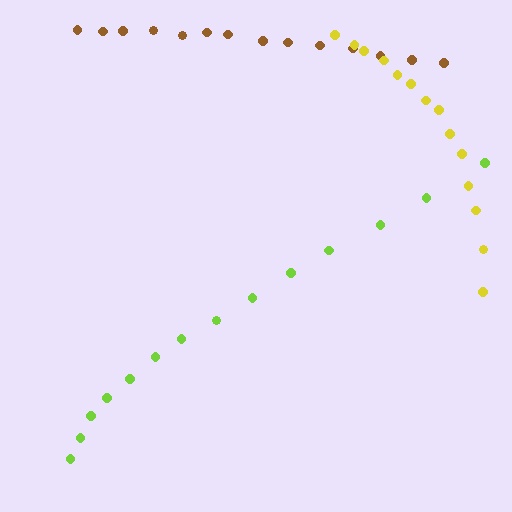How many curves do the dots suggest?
There are 3 distinct paths.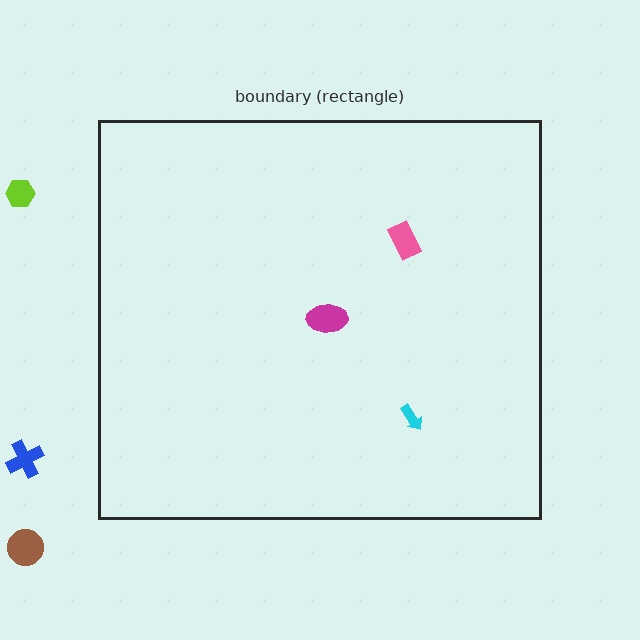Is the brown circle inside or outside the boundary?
Outside.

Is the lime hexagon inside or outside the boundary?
Outside.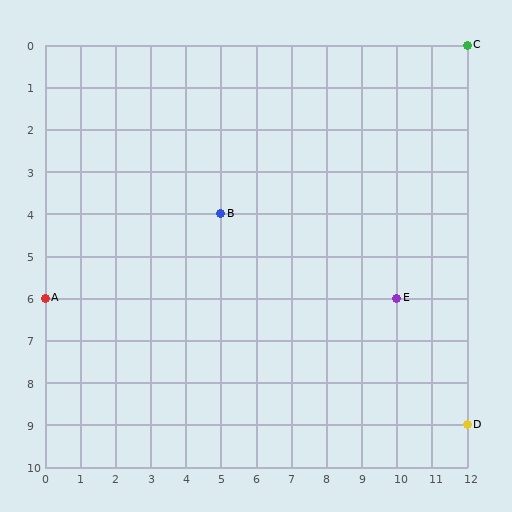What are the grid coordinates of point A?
Point A is at grid coordinates (0, 6).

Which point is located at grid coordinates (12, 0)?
Point C is at (12, 0).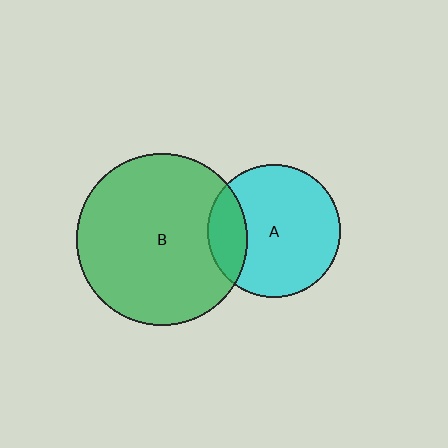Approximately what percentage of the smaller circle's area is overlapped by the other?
Approximately 20%.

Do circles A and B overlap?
Yes.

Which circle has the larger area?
Circle B (green).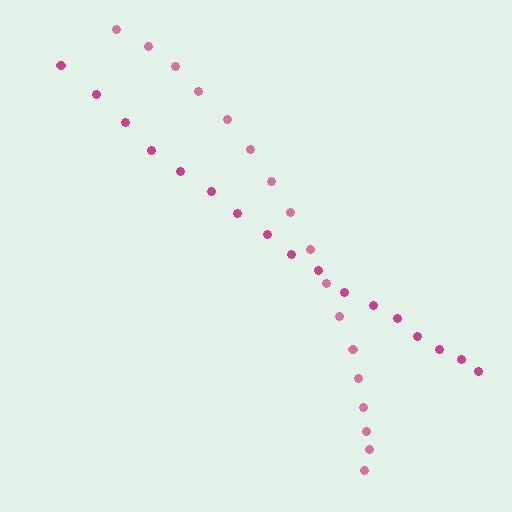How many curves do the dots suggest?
There are 2 distinct paths.